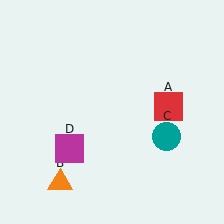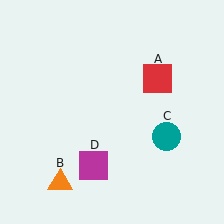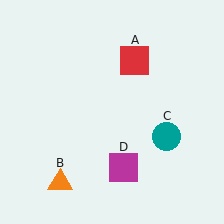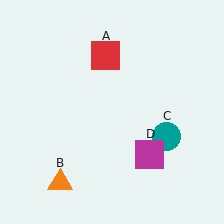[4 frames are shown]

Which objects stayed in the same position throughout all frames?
Orange triangle (object B) and teal circle (object C) remained stationary.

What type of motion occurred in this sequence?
The red square (object A), magenta square (object D) rotated counterclockwise around the center of the scene.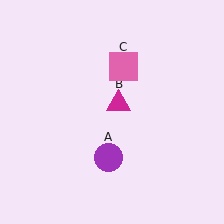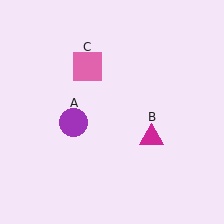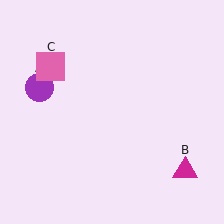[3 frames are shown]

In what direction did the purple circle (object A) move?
The purple circle (object A) moved up and to the left.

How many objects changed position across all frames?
3 objects changed position: purple circle (object A), magenta triangle (object B), pink square (object C).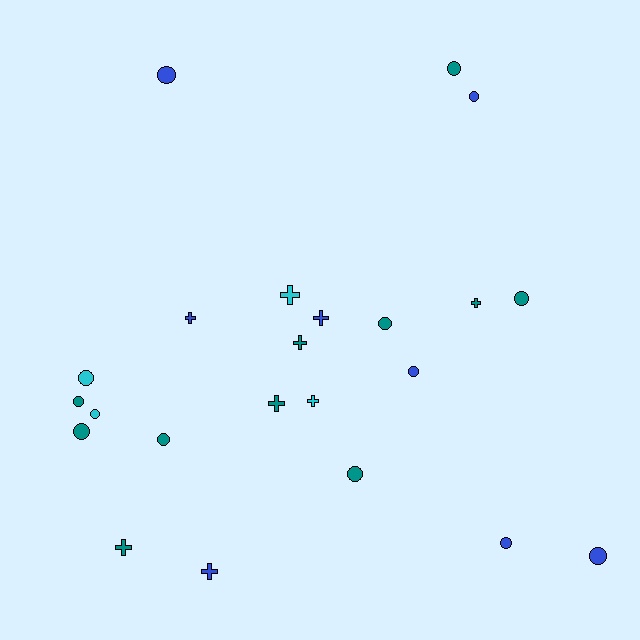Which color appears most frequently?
Teal, with 11 objects.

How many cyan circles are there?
There are 2 cyan circles.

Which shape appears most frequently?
Circle, with 14 objects.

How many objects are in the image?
There are 23 objects.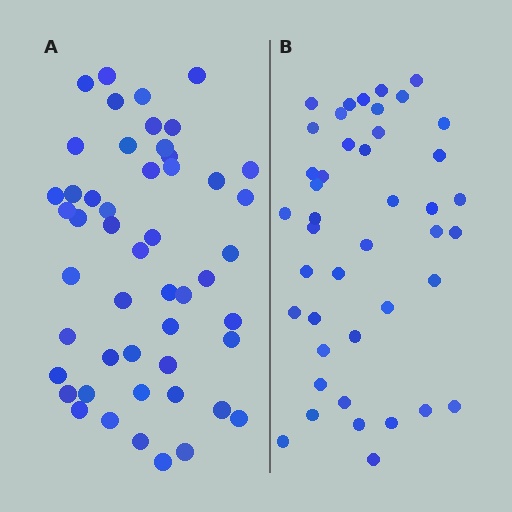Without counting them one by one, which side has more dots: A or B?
Region A (the left region) has more dots.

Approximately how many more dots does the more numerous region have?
Region A has roughly 8 or so more dots than region B.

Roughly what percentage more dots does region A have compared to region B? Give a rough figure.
About 15% more.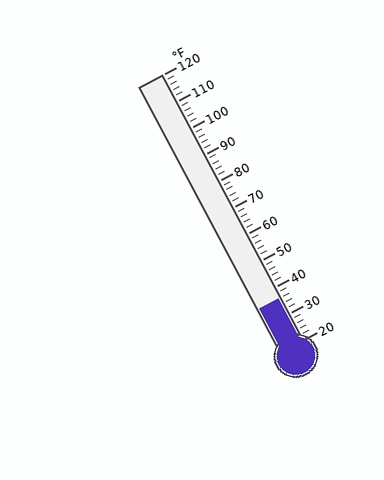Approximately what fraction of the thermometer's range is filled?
The thermometer is filled to approximately 15% of its range.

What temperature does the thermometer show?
The thermometer shows approximately 36°F.